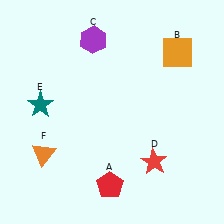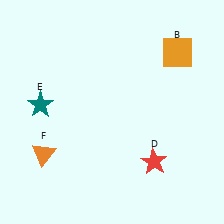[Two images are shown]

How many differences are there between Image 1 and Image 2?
There are 2 differences between the two images.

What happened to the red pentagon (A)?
The red pentagon (A) was removed in Image 2. It was in the bottom-left area of Image 1.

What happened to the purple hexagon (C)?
The purple hexagon (C) was removed in Image 2. It was in the top-left area of Image 1.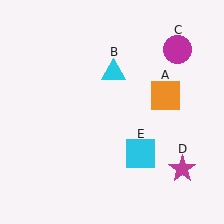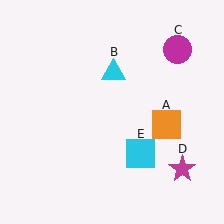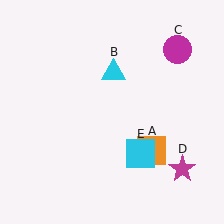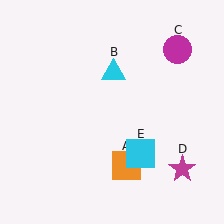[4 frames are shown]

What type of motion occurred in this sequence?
The orange square (object A) rotated clockwise around the center of the scene.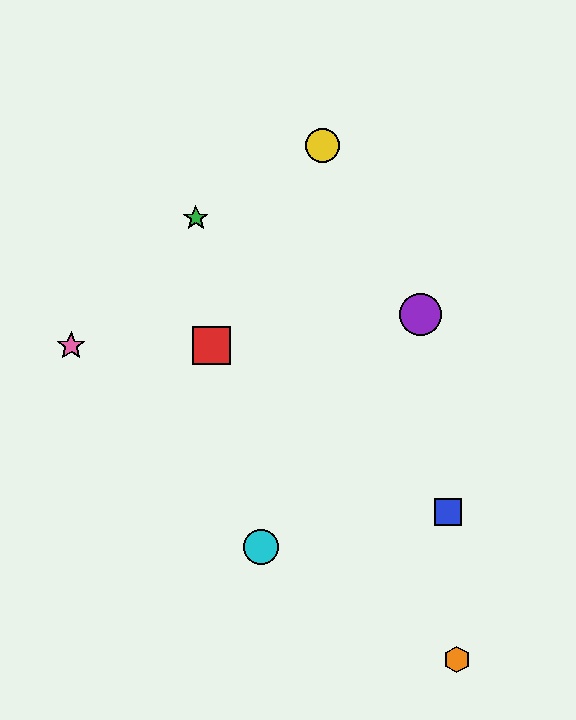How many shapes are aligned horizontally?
2 shapes (the red square, the pink star) are aligned horizontally.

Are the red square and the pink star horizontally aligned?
Yes, both are at y≈346.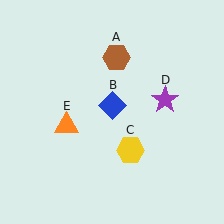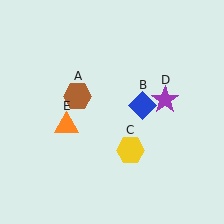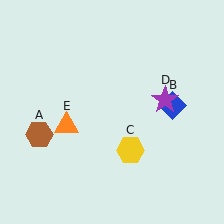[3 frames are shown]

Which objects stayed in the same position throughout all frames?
Yellow hexagon (object C) and purple star (object D) and orange triangle (object E) remained stationary.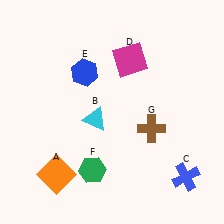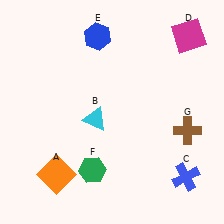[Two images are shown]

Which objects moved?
The objects that moved are: the magenta square (D), the blue hexagon (E), the brown cross (G).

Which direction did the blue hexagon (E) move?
The blue hexagon (E) moved up.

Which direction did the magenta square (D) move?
The magenta square (D) moved right.